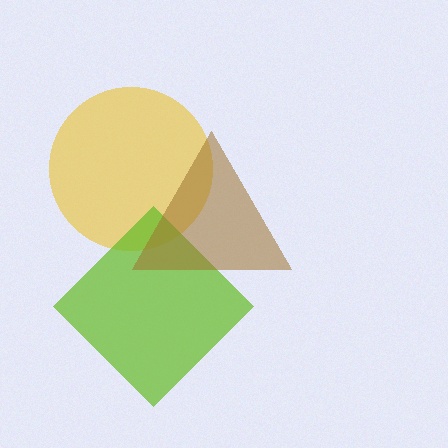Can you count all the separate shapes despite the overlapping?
Yes, there are 3 separate shapes.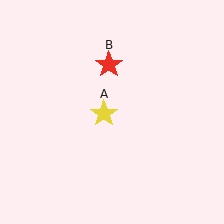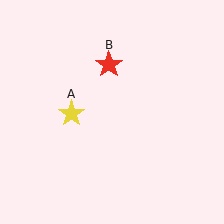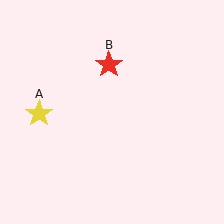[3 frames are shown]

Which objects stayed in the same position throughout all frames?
Red star (object B) remained stationary.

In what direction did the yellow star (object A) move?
The yellow star (object A) moved left.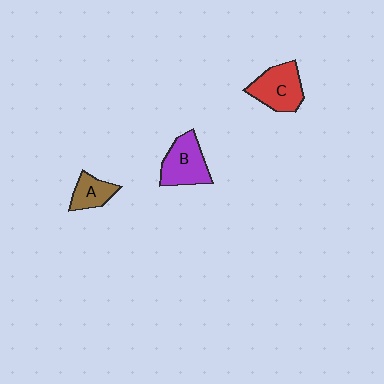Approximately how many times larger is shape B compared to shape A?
Approximately 1.6 times.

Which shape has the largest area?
Shape B (purple).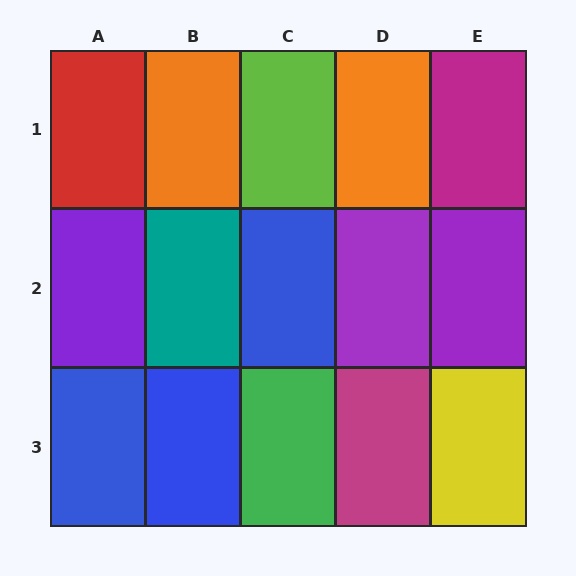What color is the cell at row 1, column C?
Lime.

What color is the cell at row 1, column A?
Red.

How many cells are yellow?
1 cell is yellow.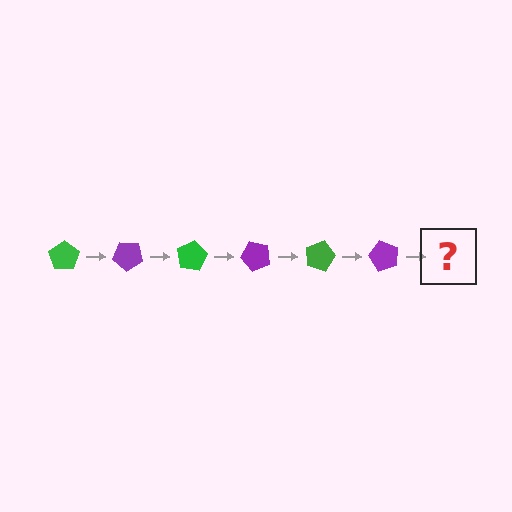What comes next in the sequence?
The next element should be a green pentagon, rotated 240 degrees from the start.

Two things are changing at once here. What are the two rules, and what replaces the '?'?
The two rules are that it rotates 40 degrees each step and the color cycles through green and purple. The '?' should be a green pentagon, rotated 240 degrees from the start.